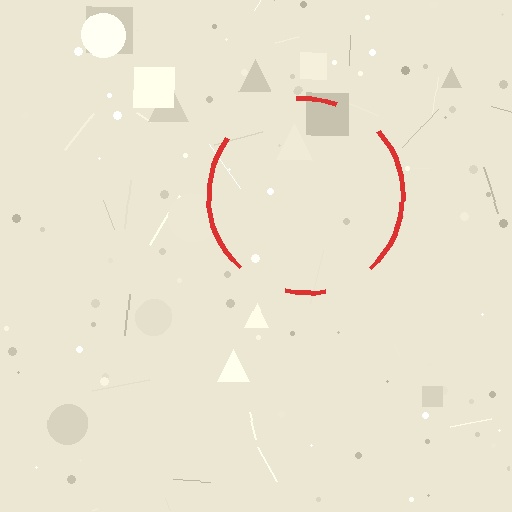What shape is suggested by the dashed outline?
The dashed outline suggests a circle.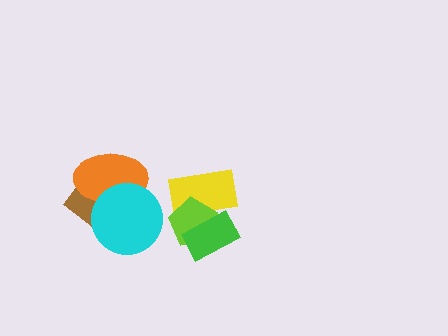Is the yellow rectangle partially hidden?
Yes, it is partially covered by another shape.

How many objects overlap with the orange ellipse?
2 objects overlap with the orange ellipse.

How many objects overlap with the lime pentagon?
2 objects overlap with the lime pentagon.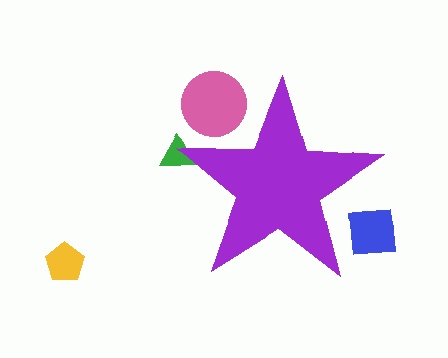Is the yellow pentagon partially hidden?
No, the yellow pentagon is fully visible.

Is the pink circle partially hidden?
Yes, the pink circle is partially hidden behind the purple star.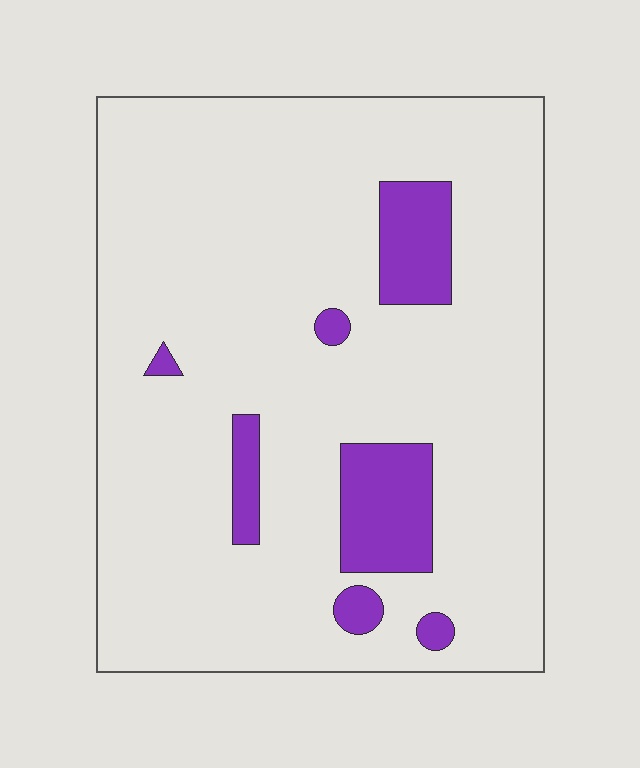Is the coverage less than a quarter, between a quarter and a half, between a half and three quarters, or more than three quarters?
Less than a quarter.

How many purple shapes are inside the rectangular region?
7.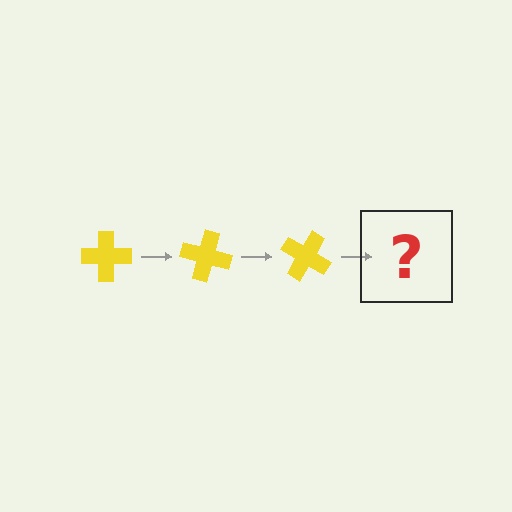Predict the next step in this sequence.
The next step is a yellow cross rotated 45 degrees.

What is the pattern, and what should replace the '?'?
The pattern is that the cross rotates 15 degrees each step. The '?' should be a yellow cross rotated 45 degrees.